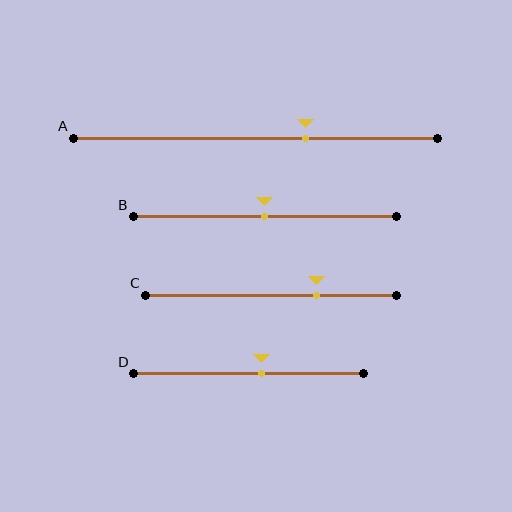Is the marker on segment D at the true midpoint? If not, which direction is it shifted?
No, the marker on segment D is shifted to the right by about 6% of the segment length.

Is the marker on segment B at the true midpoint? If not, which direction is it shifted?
Yes, the marker on segment B is at the true midpoint.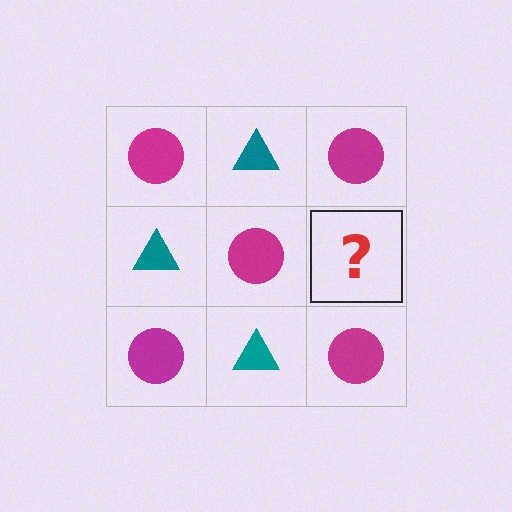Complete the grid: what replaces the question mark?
The question mark should be replaced with a teal triangle.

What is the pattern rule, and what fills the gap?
The rule is that it alternates magenta circle and teal triangle in a checkerboard pattern. The gap should be filled with a teal triangle.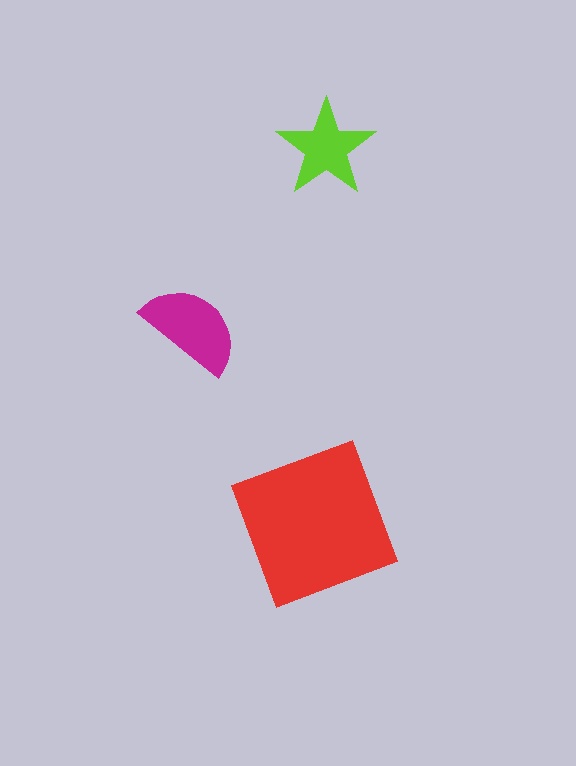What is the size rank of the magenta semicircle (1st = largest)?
2nd.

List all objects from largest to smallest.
The red square, the magenta semicircle, the lime star.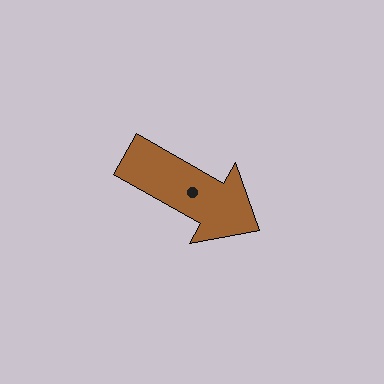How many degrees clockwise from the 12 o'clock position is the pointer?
Approximately 119 degrees.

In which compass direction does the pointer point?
Southeast.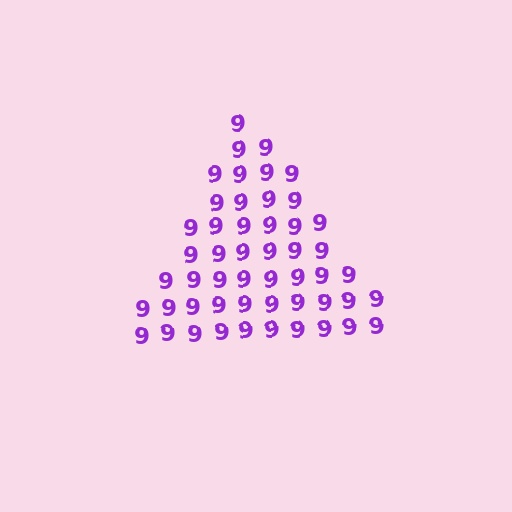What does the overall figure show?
The overall figure shows a triangle.